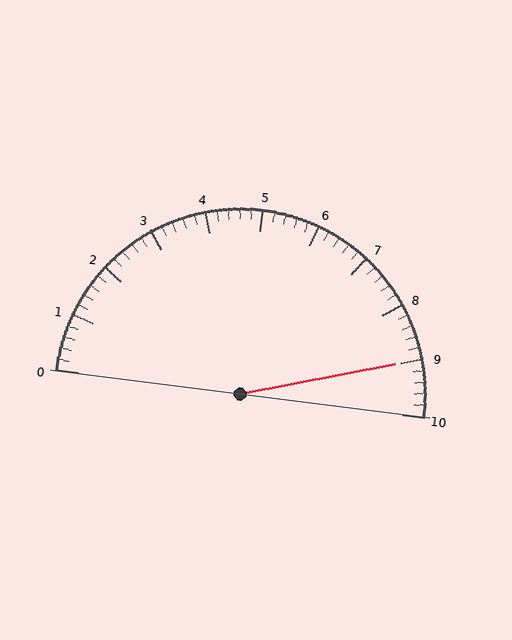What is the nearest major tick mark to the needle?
The nearest major tick mark is 9.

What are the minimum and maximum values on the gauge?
The gauge ranges from 0 to 10.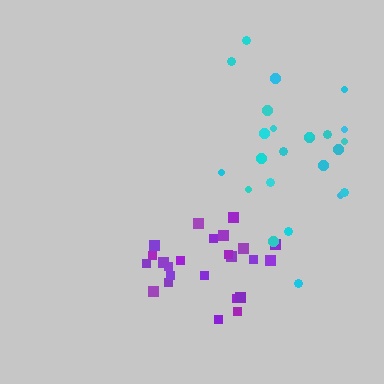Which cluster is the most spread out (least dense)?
Cyan.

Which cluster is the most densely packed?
Purple.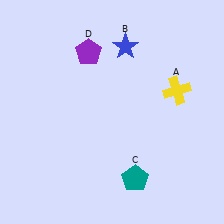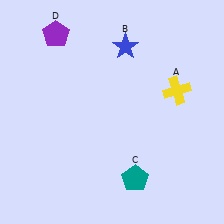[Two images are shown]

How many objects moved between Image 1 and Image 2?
1 object moved between the two images.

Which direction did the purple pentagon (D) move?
The purple pentagon (D) moved left.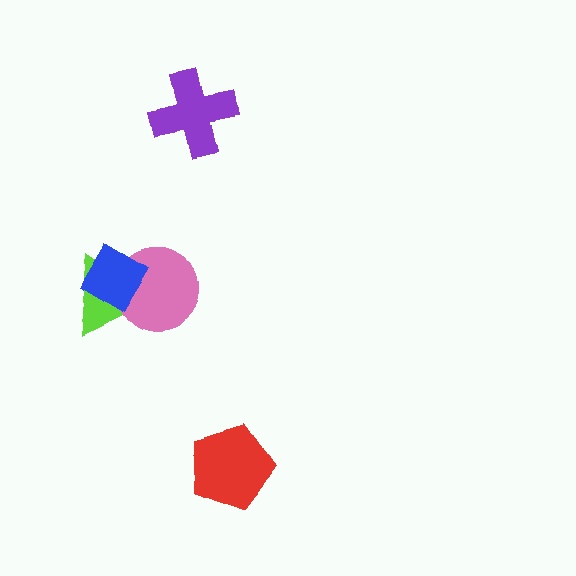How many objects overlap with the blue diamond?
2 objects overlap with the blue diamond.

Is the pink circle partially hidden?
Yes, it is partially covered by another shape.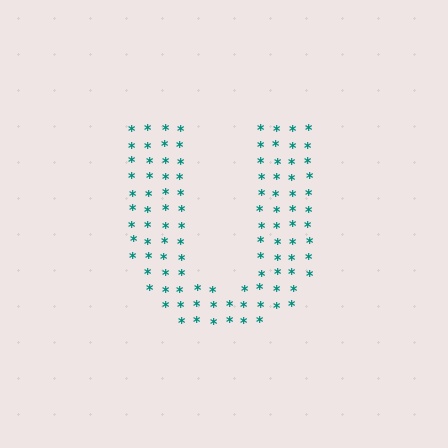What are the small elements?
The small elements are asterisks.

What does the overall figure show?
The overall figure shows the letter U.